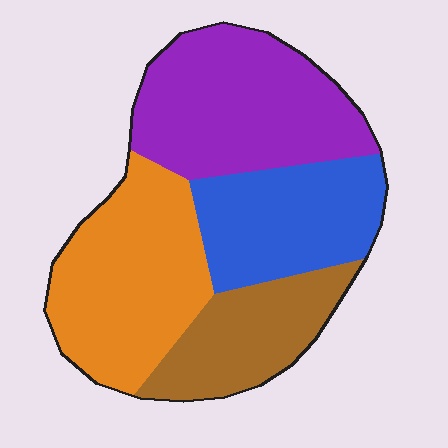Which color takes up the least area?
Brown, at roughly 20%.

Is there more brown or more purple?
Purple.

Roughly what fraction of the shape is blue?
Blue covers 22% of the shape.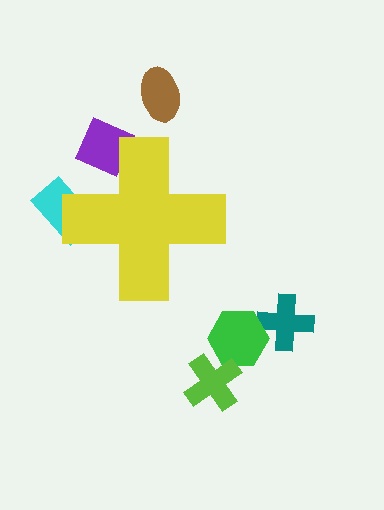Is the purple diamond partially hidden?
Yes, the purple diamond is partially hidden behind the yellow cross.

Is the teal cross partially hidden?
No, the teal cross is fully visible.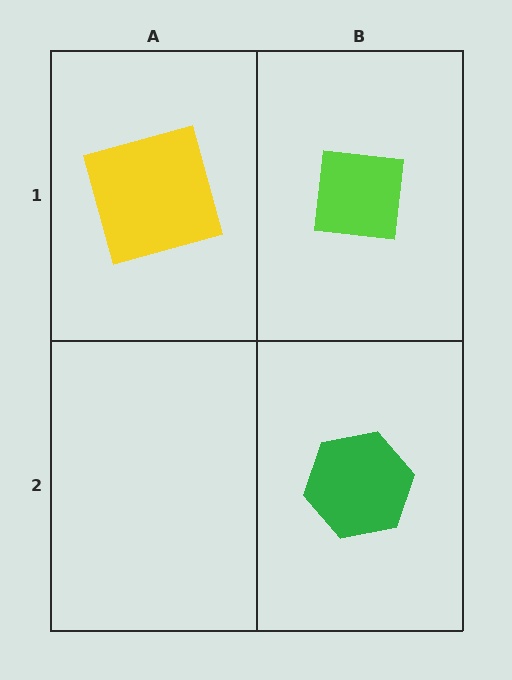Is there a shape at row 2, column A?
No, that cell is empty.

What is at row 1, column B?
A lime square.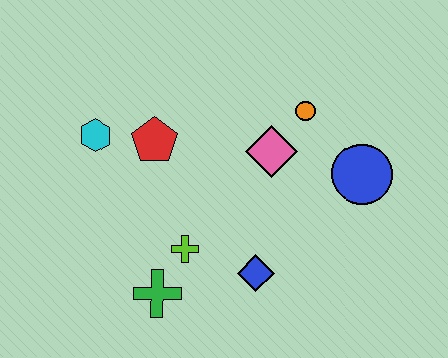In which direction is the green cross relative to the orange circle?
The green cross is below the orange circle.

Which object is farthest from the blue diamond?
The cyan hexagon is farthest from the blue diamond.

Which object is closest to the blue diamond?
The lime cross is closest to the blue diamond.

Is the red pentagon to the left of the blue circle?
Yes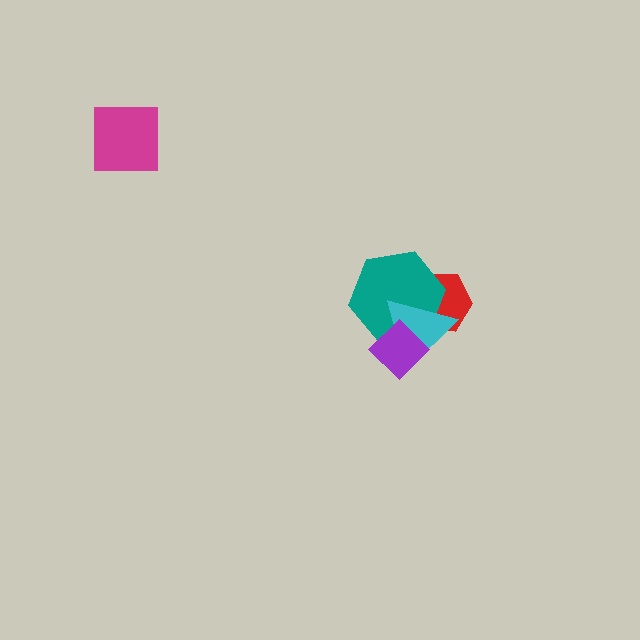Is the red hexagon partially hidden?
Yes, it is partially covered by another shape.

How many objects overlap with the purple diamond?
2 objects overlap with the purple diamond.